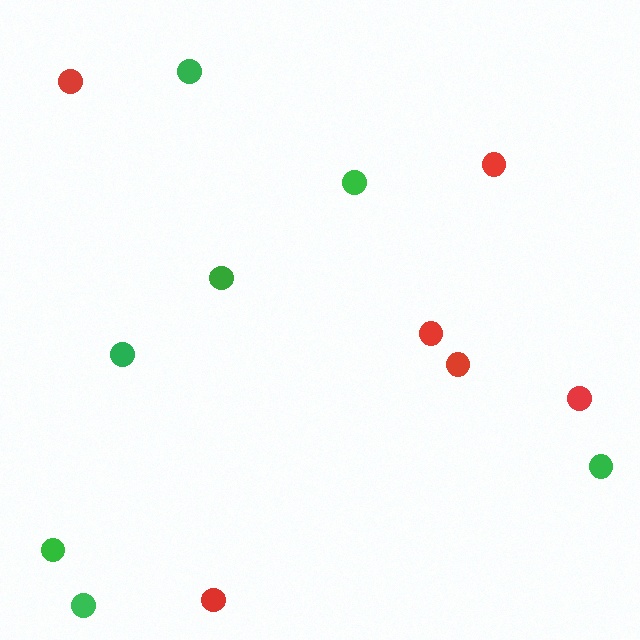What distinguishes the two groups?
There are 2 groups: one group of green circles (7) and one group of red circles (6).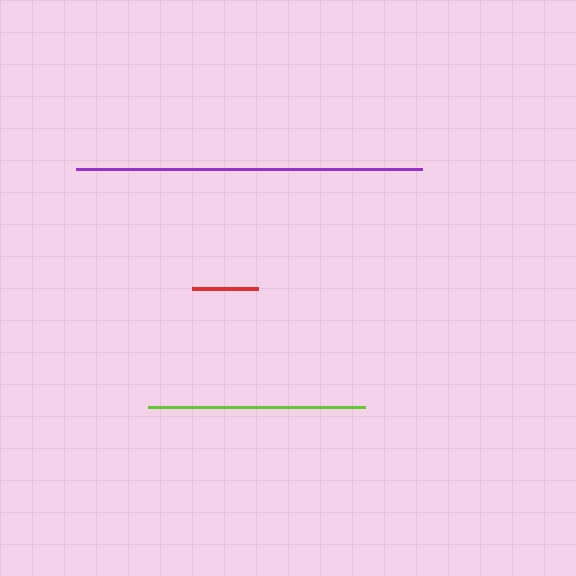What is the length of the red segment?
The red segment is approximately 65 pixels long.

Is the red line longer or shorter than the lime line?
The lime line is longer than the red line.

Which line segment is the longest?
The purple line is the longest at approximately 346 pixels.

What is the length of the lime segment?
The lime segment is approximately 217 pixels long.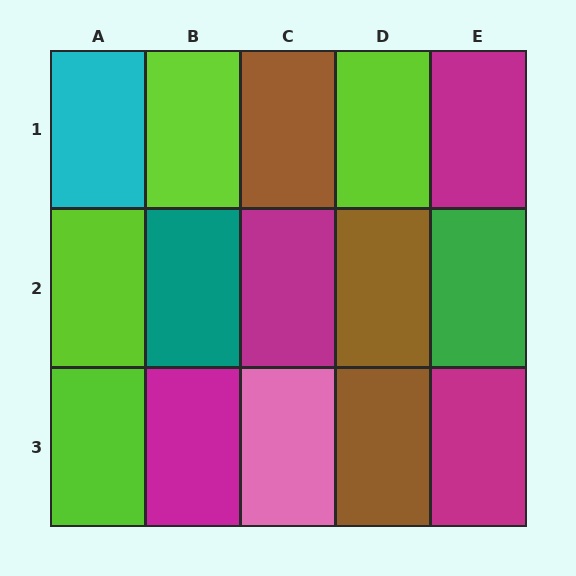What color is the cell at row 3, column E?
Magenta.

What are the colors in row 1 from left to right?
Cyan, lime, brown, lime, magenta.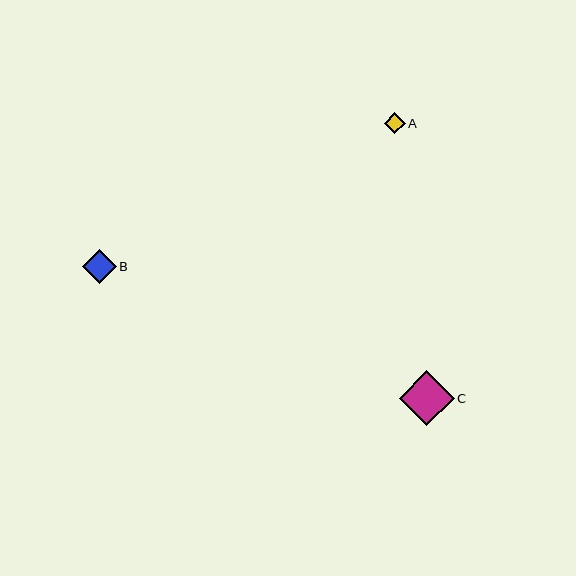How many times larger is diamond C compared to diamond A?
Diamond C is approximately 2.6 times the size of diamond A.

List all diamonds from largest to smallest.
From largest to smallest: C, B, A.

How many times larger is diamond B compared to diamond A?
Diamond B is approximately 1.6 times the size of diamond A.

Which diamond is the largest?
Diamond C is the largest with a size of approximately 55 pixels.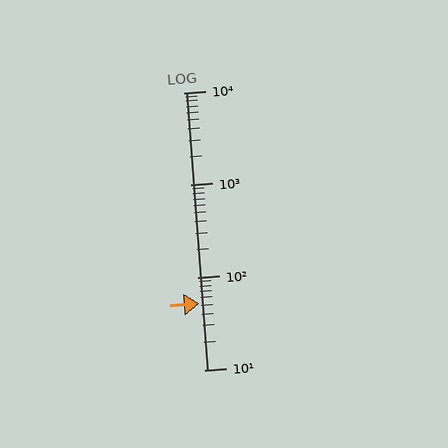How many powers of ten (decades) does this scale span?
The scale spans 3 decades, from 10 to 10000.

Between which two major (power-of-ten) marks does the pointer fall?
The pointer is between 10 and 100.